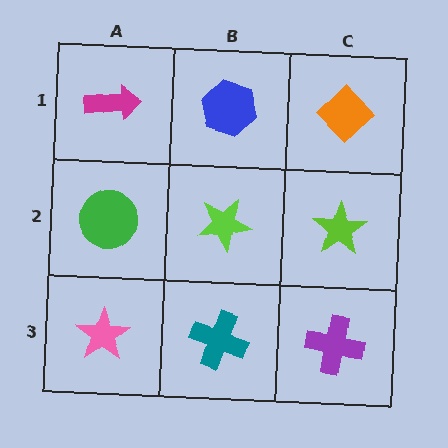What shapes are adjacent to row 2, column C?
An orange diamond (row 1, column C), a purple cross (row 3, column C), a lime star (row 2, column B).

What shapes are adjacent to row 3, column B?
A lime star (row 2, column B), a pink star (row 3, column A), a purple cross (row 3, column C).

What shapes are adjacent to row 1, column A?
A green circle (row 2, column A), a blue hexagon (row 1, column B).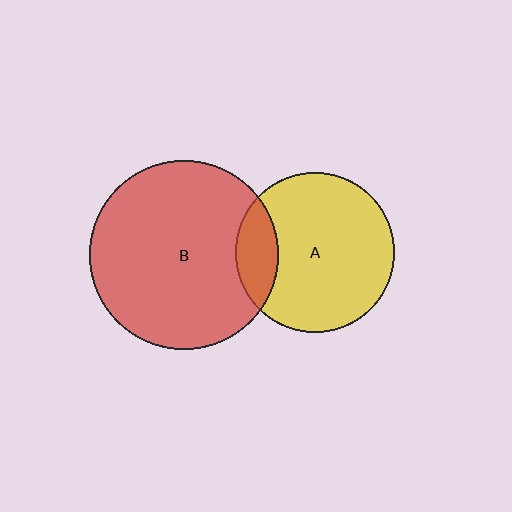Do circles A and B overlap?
Yes.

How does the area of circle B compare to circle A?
Approximately 1.4 times.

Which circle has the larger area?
Circle B (red).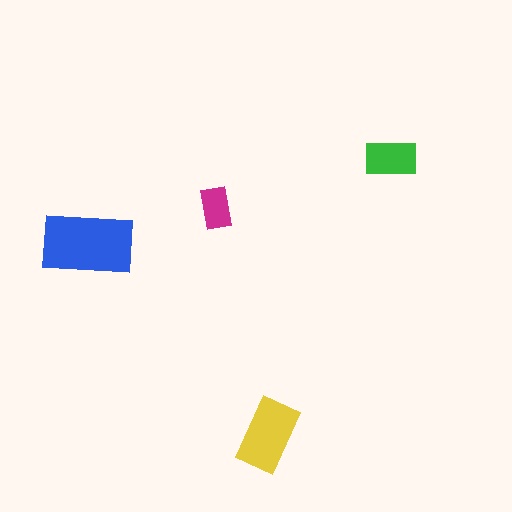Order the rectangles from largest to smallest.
the blue one, the yellow one, the green one, the magenta one.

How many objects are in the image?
There are 4 objects in the image.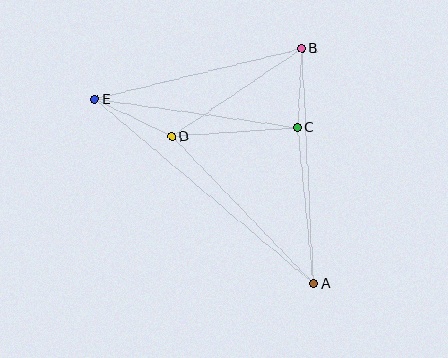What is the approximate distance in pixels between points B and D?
The distance between B and D is approximately 157 pixels.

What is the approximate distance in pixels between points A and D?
The distance between A and D is approximately 204 pixels.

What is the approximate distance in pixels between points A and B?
The distance between A and B is approximately 236 pixels.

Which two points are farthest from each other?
Points A and E are farthest from each other.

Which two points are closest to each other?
Points B and C are closest to each other.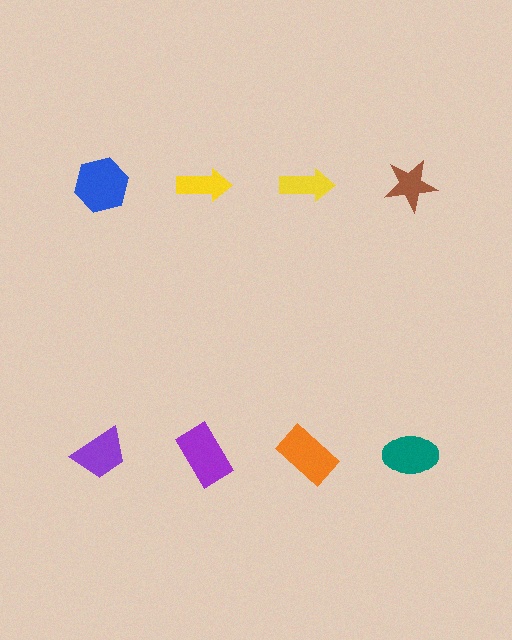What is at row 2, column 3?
An orange rectangle.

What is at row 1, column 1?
A blue hexagon.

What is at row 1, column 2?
A yellow arrow.